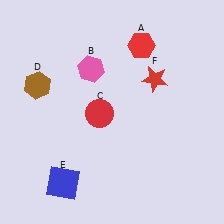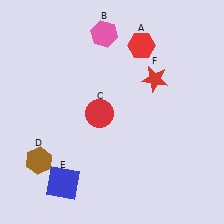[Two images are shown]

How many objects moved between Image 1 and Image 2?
2 objects moved between the two images.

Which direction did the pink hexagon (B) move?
The pink hexagon (B) moved up.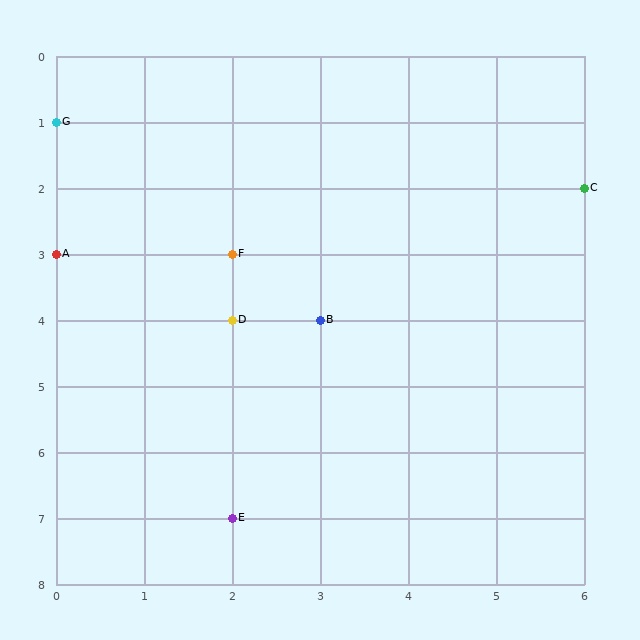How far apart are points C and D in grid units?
Points C and D are 4 columns and 2 rows apart (about 4.5 grid units diagonally).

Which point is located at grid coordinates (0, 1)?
Point G is at (0, 1).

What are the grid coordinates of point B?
Point B is at grid coordinates (3, 4).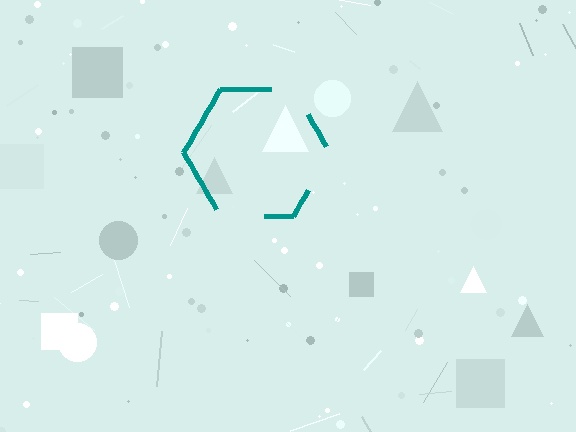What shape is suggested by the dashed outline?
The dashed outline suggests a hexagon.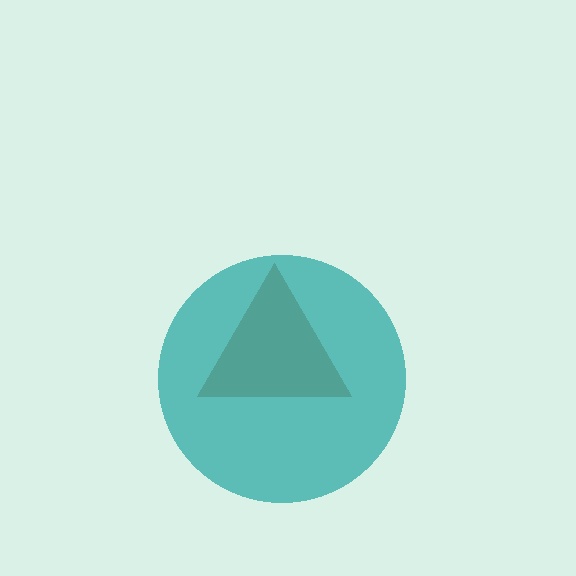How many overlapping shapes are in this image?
There are 2 overlapping shapes in the image.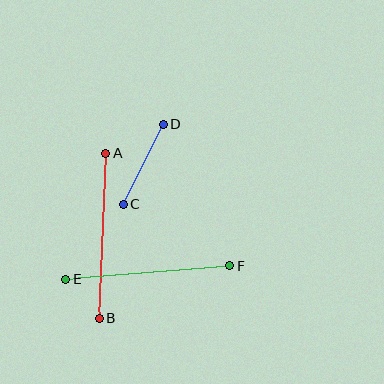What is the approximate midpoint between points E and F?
The midpoint is at approximately (148, 273) pixels.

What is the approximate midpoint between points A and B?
The midpoint is at approximately (102, 236) pixels.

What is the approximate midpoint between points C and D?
The midpoint is at approximately (143, 165) pixels.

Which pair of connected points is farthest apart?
Points A and B are farthest apart.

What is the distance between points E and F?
The distance is approximately 165 pixels.